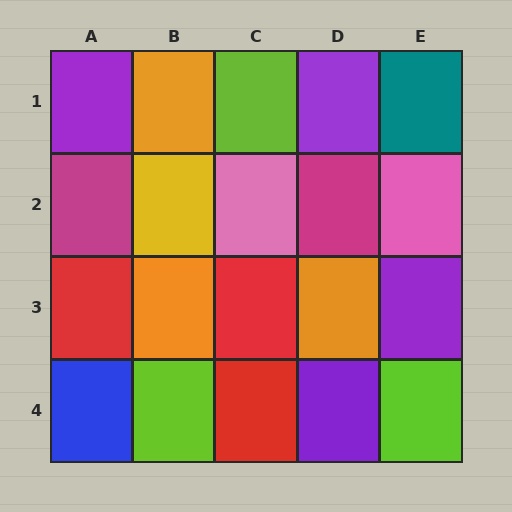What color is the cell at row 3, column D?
Orange.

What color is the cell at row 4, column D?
Purple.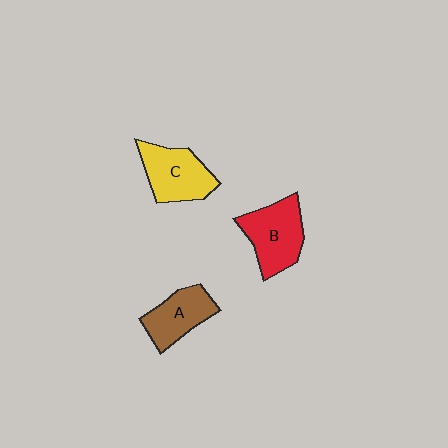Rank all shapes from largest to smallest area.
From largest to smallest: B (red), C (yellow), A (brown).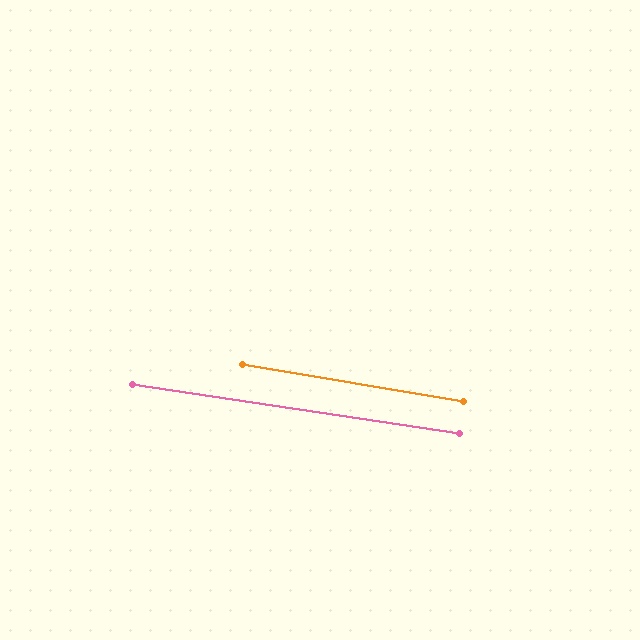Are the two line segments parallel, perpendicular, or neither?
Parallel — their directions differ by only 0.8°.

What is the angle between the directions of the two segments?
Approximately 1 degree.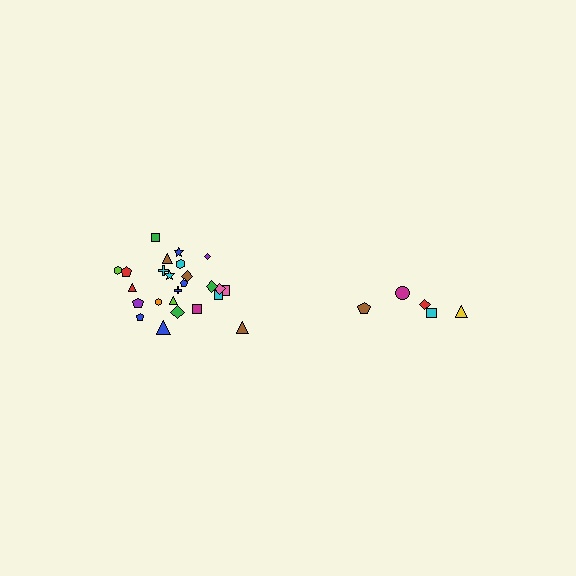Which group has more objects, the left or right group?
The left group.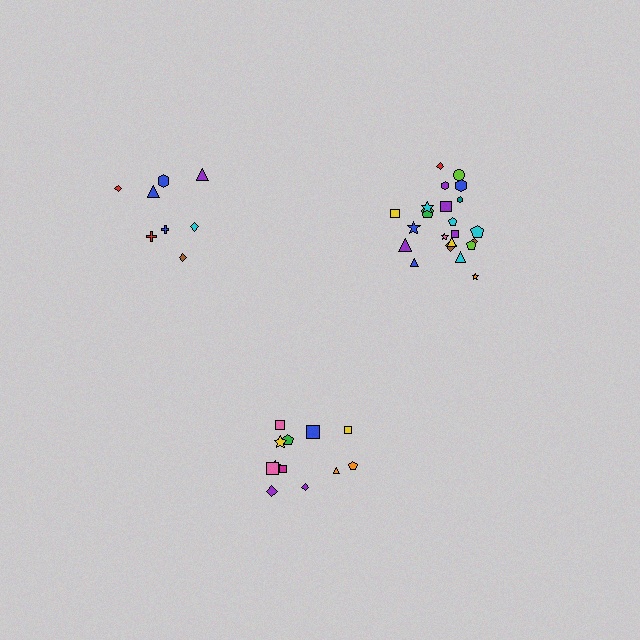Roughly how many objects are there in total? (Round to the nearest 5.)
Roughly 40 objects in total.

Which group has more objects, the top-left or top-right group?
The top-right group.